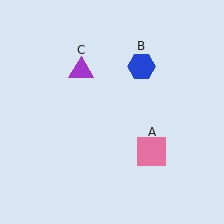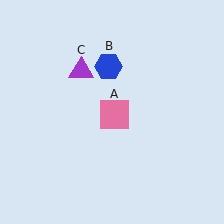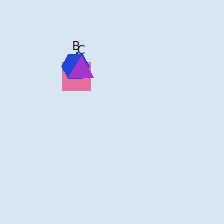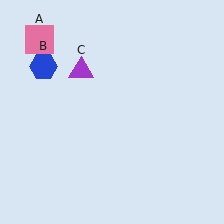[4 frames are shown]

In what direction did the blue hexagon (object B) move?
The blue hexagon (object B) moved left.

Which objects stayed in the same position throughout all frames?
Purple triangle (object C) remained stationary.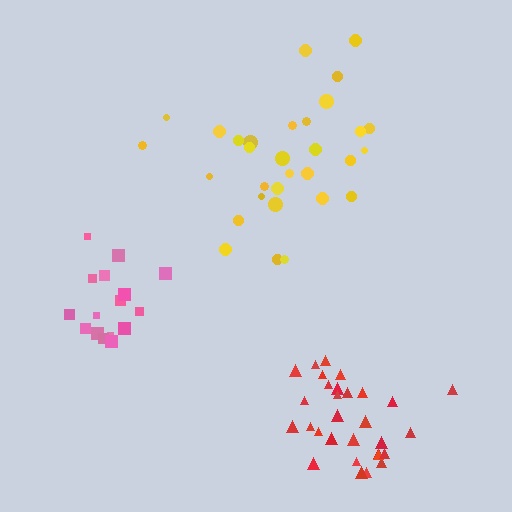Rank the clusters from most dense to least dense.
pink, red, yellow.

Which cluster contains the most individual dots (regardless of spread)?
Red (31).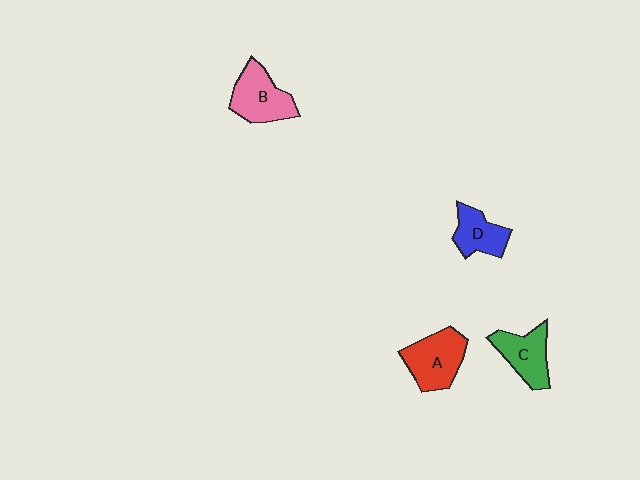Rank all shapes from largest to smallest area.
From largest to smallest: A (red), B (pink), C (green), D (blue).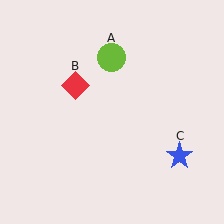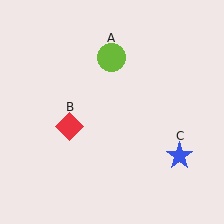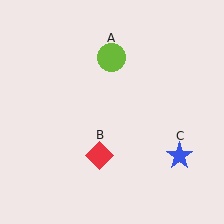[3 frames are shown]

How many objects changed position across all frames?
1 object changed position: red diamond (object B).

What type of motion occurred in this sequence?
The red diamond (object B) rotated counterclockwise around the center of the scene.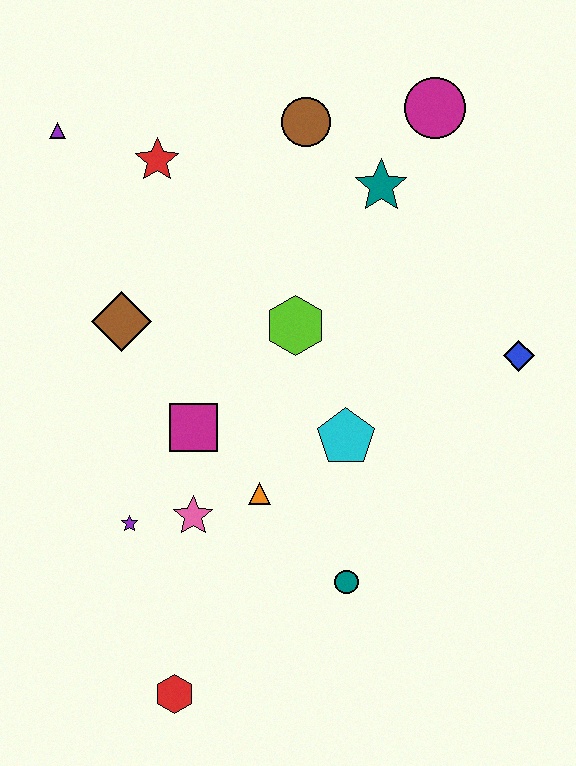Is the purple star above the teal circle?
Yes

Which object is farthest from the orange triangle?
The magenta circle is farthest from the orange triangle.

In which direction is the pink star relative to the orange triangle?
The pink star is to the left of the orange triangle.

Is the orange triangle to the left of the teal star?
Yes